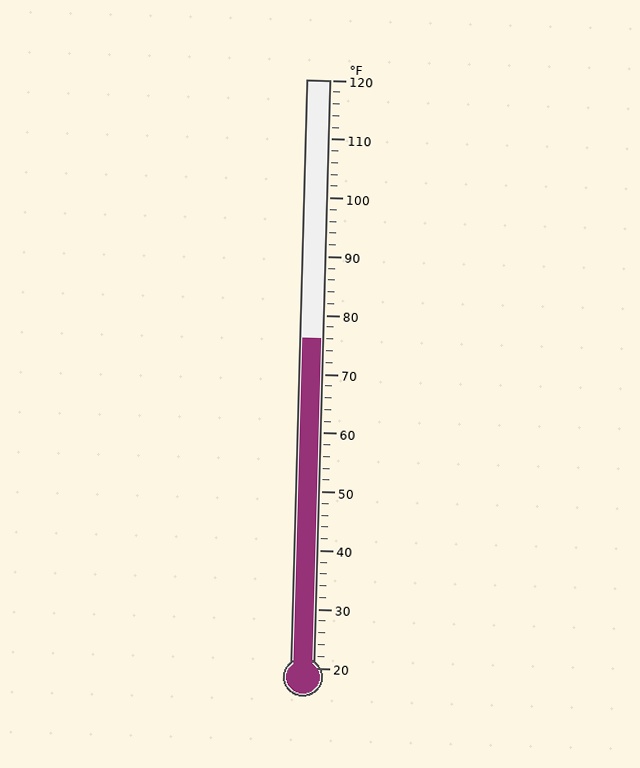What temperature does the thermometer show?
The thermometer shows approximately 76°F.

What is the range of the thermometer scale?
The thermometer scale ranges from 20°F to 120°F.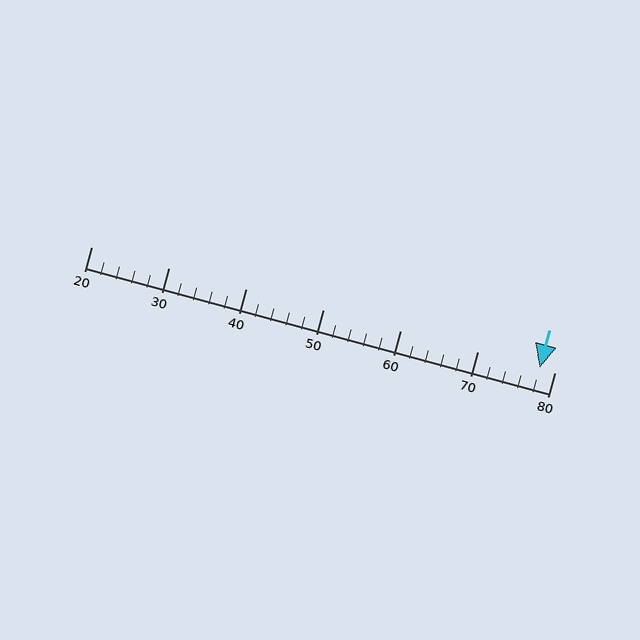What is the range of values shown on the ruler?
The ruler shows values from 20 to 80.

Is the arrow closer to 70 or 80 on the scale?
The arrow is closer to 80.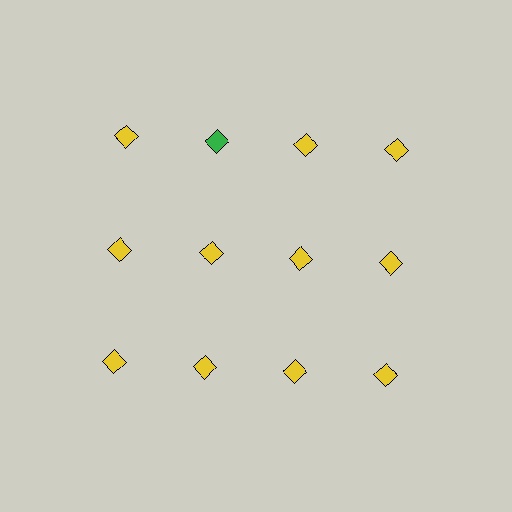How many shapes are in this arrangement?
There are 12 shapes arranged in a grid pattern.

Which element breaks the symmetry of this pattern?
The green diamond in the top row, second from left column breaks the symmetry. All other shapes are yellow diamonds.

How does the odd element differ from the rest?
It has a different color: green instead of yellow.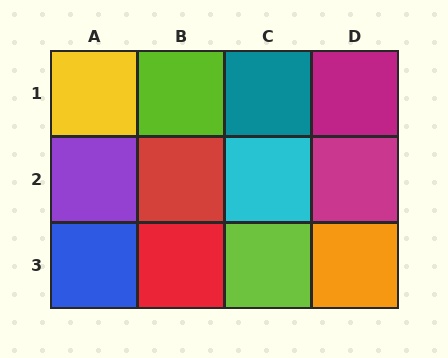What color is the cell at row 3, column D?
Orange.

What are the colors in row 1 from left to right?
Yellow, lime, teal, magenta.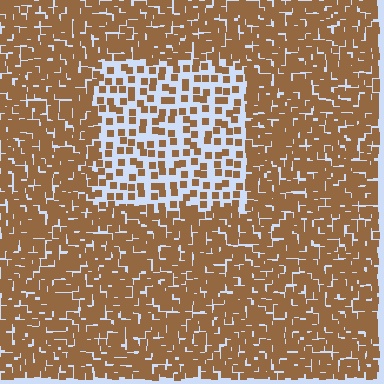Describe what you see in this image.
The image contains small brown elements arranged at two different densities. A rectangle-shaped region is visible where the elements are less densely packed than the surrounding area.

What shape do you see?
I see a rectangle.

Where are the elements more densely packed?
The elements are more densely packed outside the rectangle boundary.